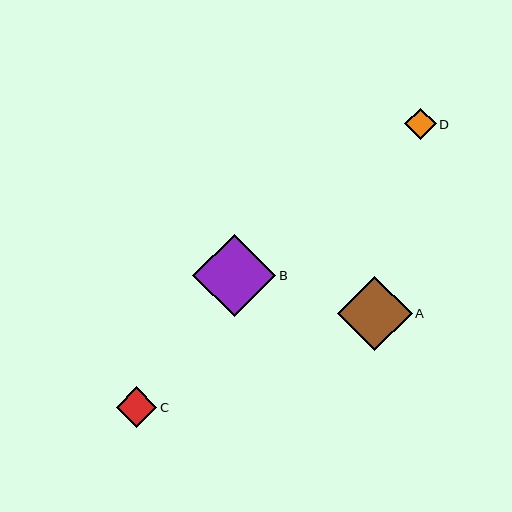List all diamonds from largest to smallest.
From largest to smallest: B, A, C, D.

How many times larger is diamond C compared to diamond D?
Diamond C is approximately 1.3 times the size of diamond D.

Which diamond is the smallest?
Diamond D is the smallest with a size of approximately 32 pixels.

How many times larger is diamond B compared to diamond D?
Diamond B is approximately 2.6 times the size of diamond D.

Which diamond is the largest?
Diamond B is the largest with a size of approximately 83 pixels.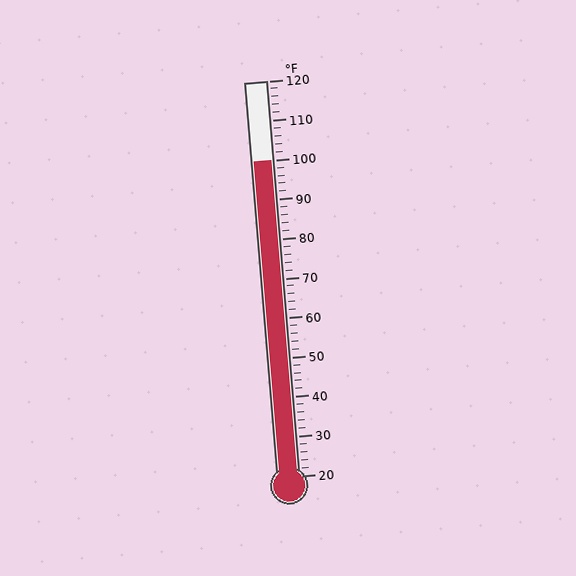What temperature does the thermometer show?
The thermometer shows approximately 100°F.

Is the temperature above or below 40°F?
The temperature is above 40°F.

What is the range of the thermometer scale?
The thermometer scale ranges from 20°F to 120°F.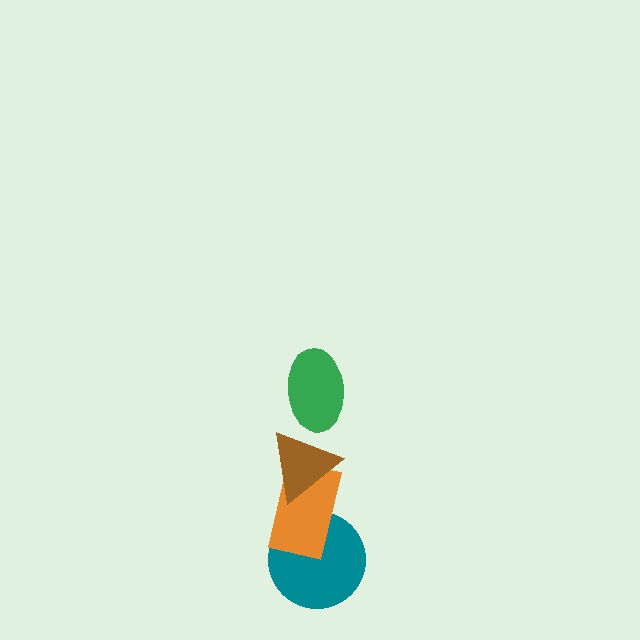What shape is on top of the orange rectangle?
The brown triangle is on top of the orange rectangle.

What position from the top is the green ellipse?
The green ellipse is 1st from the top.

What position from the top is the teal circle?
The teal circle is 4th from the top.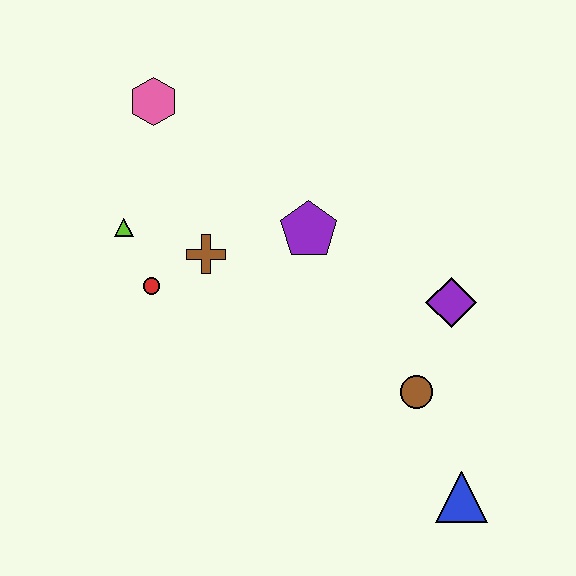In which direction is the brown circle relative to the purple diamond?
The brown circle is below the purple diamond.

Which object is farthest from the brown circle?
The pink hexagon is farthest from the brown circle.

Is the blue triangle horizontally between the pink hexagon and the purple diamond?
No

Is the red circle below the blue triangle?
No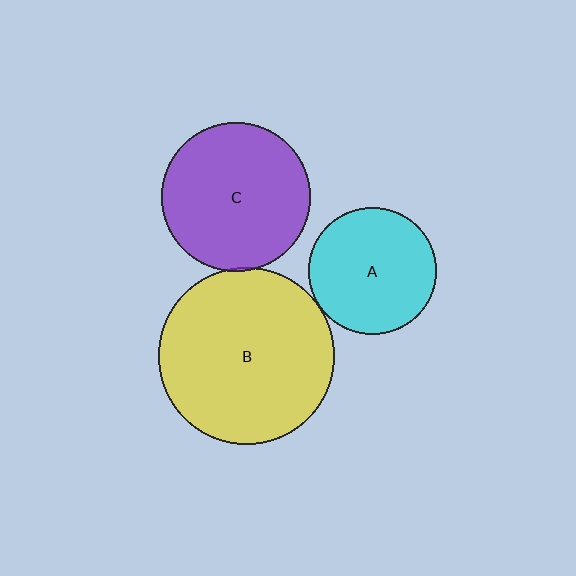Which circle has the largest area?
Circle B (yellow).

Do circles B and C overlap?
Yes.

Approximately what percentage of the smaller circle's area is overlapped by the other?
Approximately 5%.